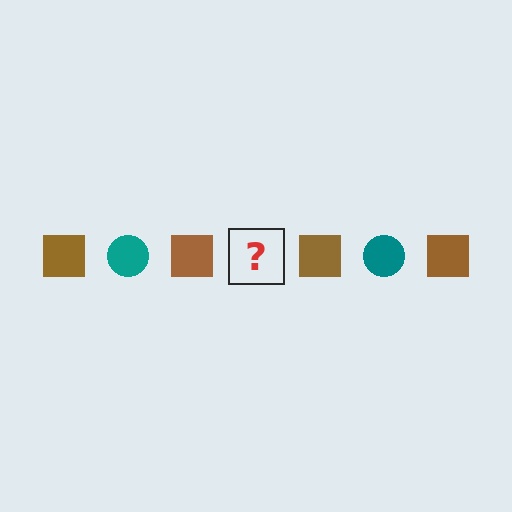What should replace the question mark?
The question mark should be replaced with a teal circle.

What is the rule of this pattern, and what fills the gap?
The rule is that the pattern alternates between brown square and teal circle. The gap should be filled with a teal circle.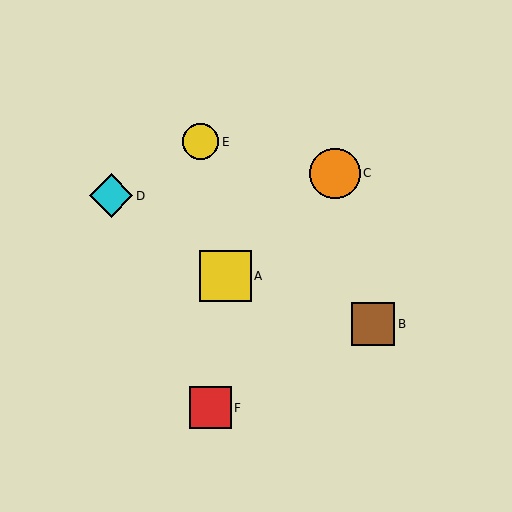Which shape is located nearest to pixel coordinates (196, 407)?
The red square (labeled F) at (211, 408) is nearest to that location.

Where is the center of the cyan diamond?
The center of the cyan diamond is at (111, 196).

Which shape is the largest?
The yellow square (labeled A) is the largest.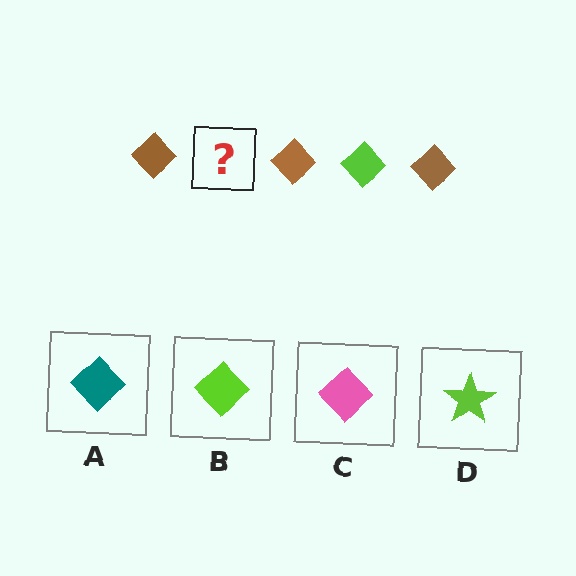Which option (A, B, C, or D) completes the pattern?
B.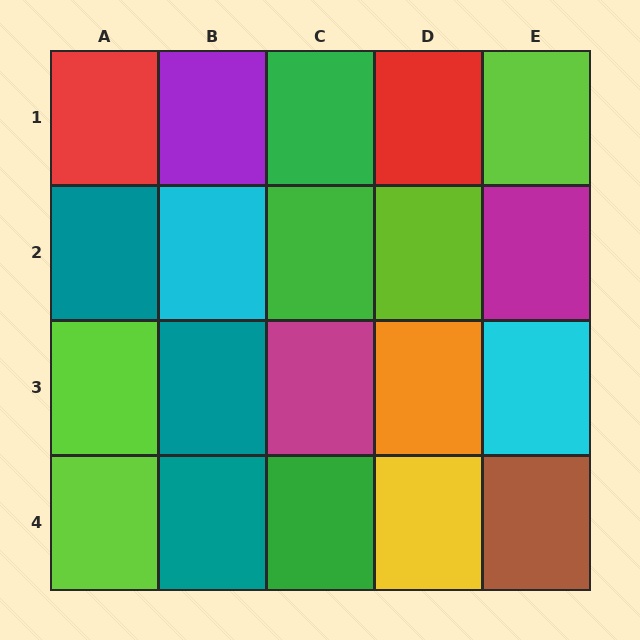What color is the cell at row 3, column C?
Magenta.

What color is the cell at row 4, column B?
Teal.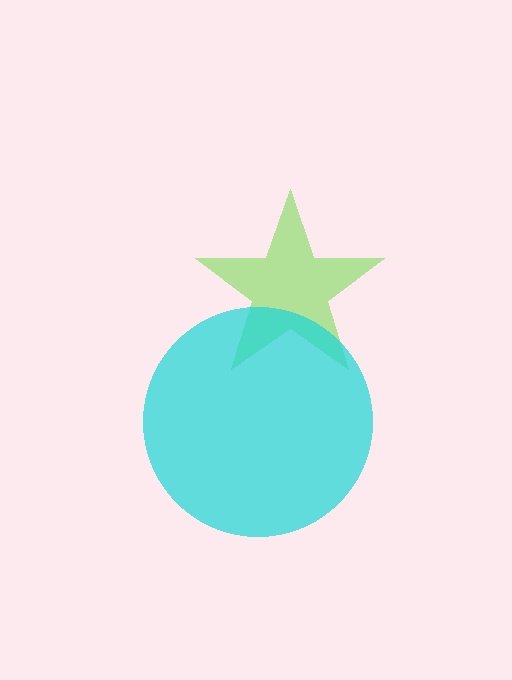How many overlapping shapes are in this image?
There are 2 overlapping shapes in the image.